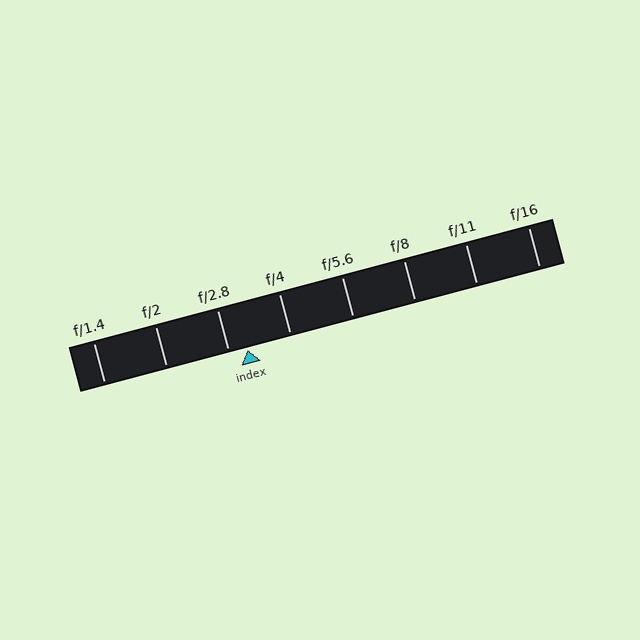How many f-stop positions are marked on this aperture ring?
There are 8 f-stop positions marked.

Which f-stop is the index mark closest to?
The index mark is closest to f/2.8.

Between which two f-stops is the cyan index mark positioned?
The index mark is between f/2.8 and f/4.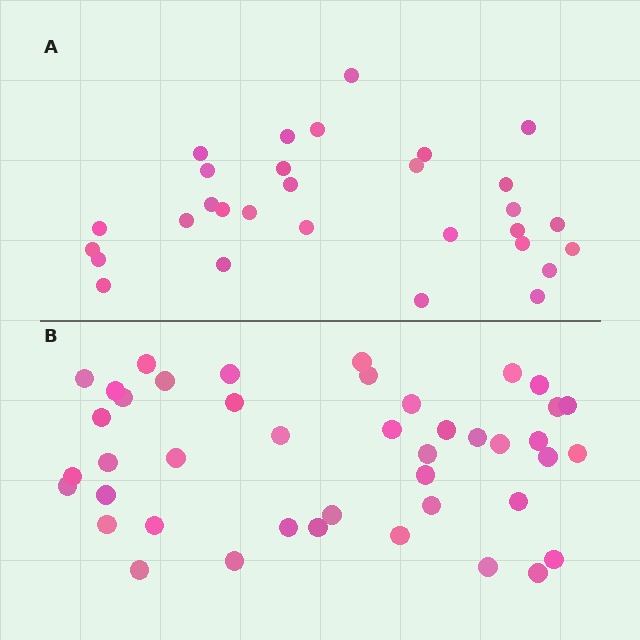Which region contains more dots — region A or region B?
Region B (the bottom region) has more dots.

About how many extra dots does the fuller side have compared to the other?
Region B has approximately 15 more dots than region A.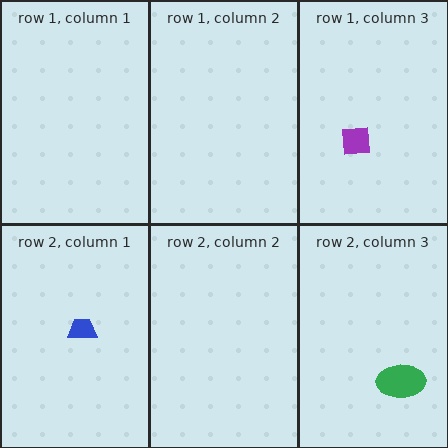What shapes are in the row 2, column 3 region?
The green ellipse.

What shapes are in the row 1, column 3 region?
The purple square.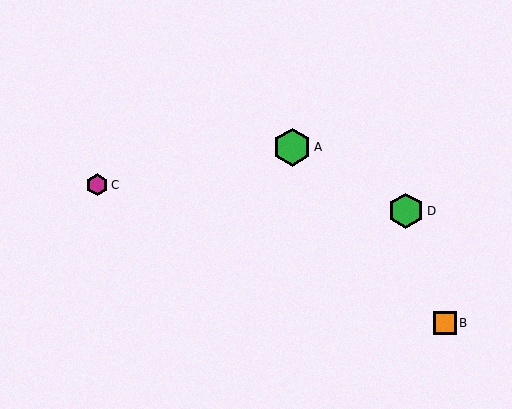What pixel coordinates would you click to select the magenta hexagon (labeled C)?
Click at (97, 185) to select the magenta hexagon C.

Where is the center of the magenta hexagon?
The center of the magenta hexagon is at (97, 185).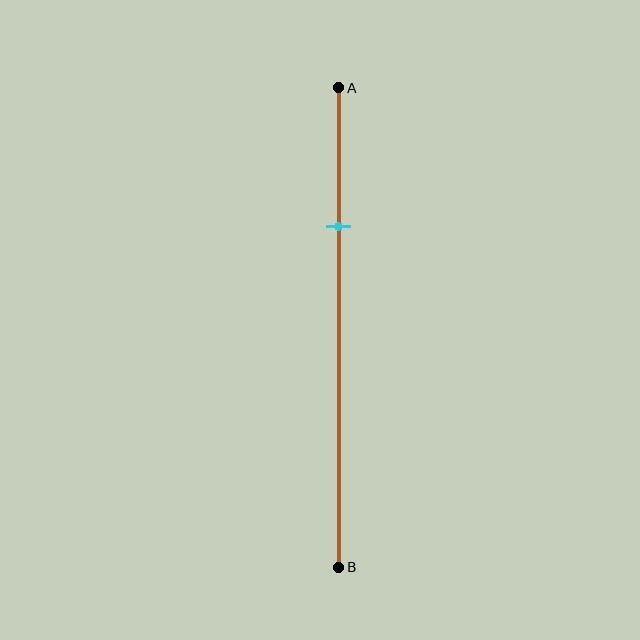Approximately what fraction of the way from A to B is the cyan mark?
The cyan mark is approximately 30% of the way from A to B.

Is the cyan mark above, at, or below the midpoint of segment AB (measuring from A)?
The cyan mark is above the midpoint of segment AB.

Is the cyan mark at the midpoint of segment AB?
No, the mark is at about 30% from A, not at the 50% midpoint.